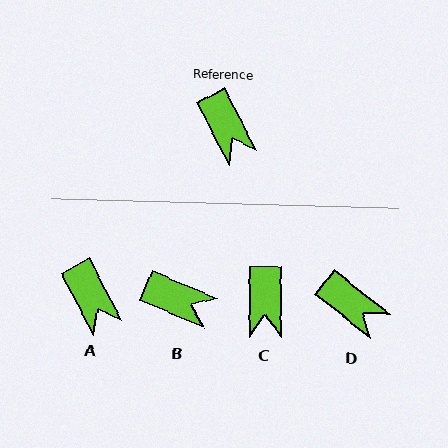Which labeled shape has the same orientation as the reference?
A.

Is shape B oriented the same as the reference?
No, it is off by about 40 degrees.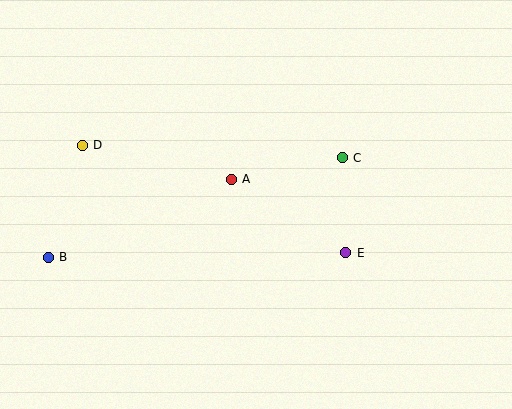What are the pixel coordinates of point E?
Point E is at (346, 253).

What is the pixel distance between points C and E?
The distance between C and E is 95 pixels.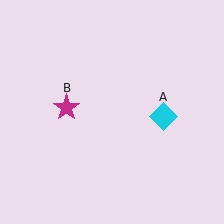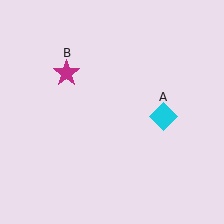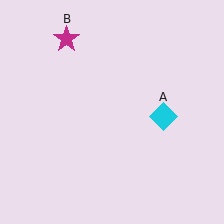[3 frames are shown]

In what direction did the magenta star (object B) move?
The magenta star (object B) moved up.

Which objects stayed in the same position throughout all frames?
Cyan diamond (object A) remained stationary.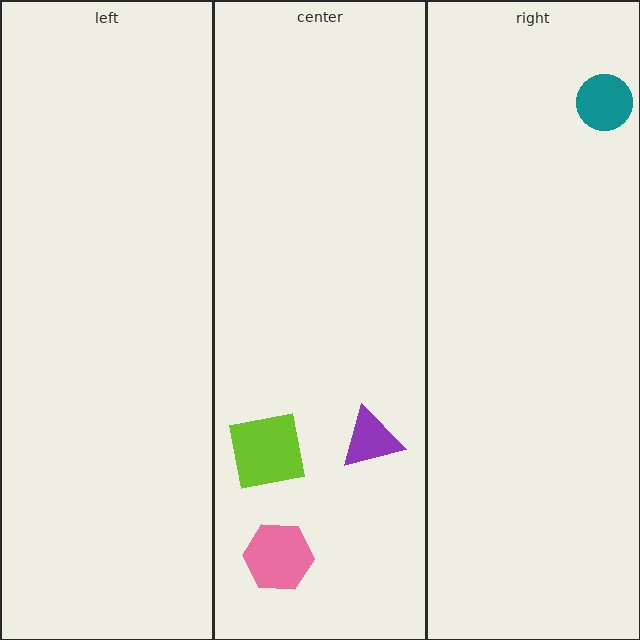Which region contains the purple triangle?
The center region.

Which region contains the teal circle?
The right region.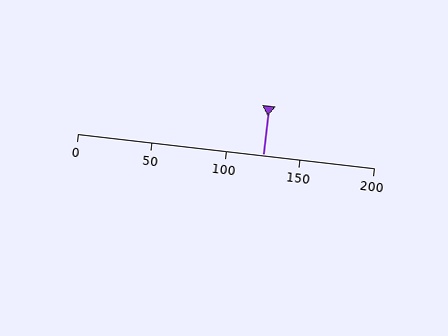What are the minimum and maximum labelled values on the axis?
The axis runs from 0 to 200.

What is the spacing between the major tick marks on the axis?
The major ticks are spaced 50 apart.